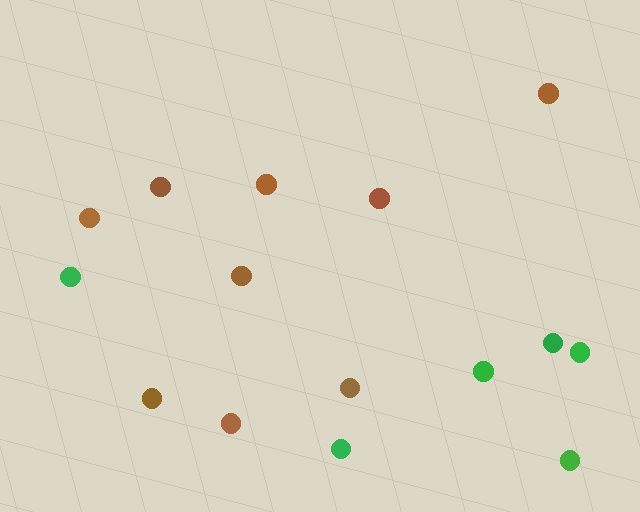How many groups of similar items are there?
There are 2 groups: one group of brown circles (9) and one group of green circles (6).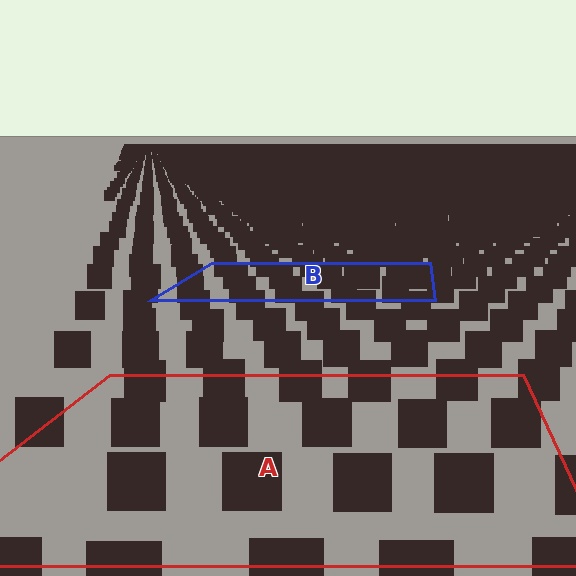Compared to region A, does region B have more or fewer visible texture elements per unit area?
Region B has more texture elements per unit area — they are packed more densely because it is farther away.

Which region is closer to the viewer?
Region A is closer. The texture elements there are larger and more spread out.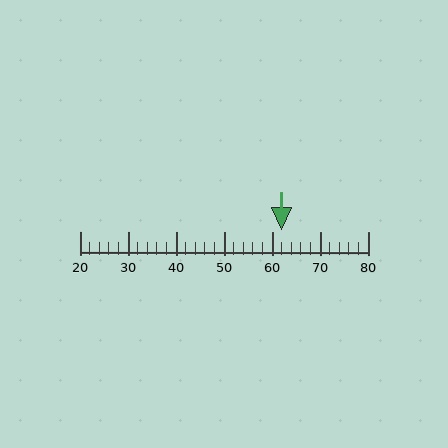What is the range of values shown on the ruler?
The ruler shows values from 20 to 80.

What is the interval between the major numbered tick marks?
The major tick marks are spaced 10 units apart.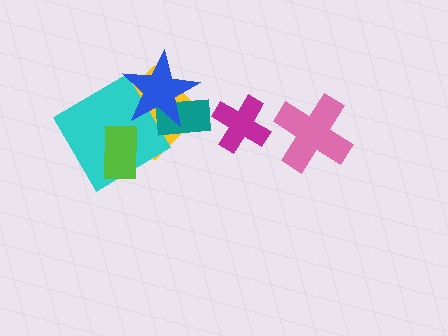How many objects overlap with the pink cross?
0 objects overlap with the pink cross.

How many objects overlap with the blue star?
3 objects overlap with the blue star.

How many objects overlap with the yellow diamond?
4 objects overlap with the yellow diamond.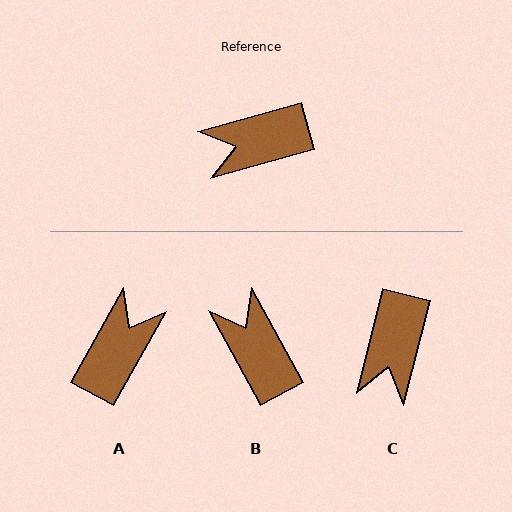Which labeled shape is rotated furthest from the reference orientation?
A, about 134 degrees away.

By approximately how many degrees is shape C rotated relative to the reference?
Approximately 61 degrees counter-clockwise.